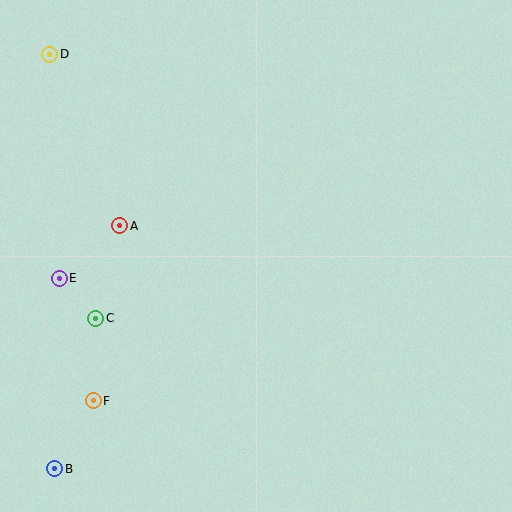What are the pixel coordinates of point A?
Point A is at (120, 226).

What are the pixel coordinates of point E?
Point E is at (59, 278).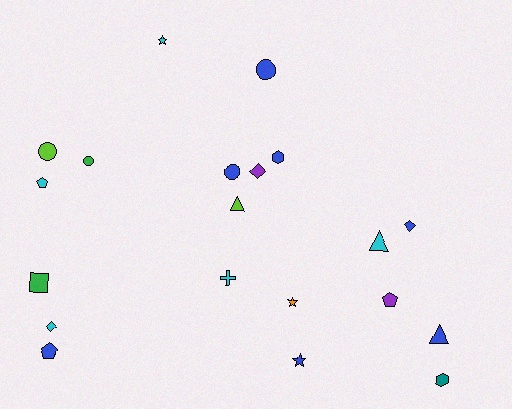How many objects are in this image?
There are 20 objects.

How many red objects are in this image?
There are no red objects.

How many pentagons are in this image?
There are 3 pentagons.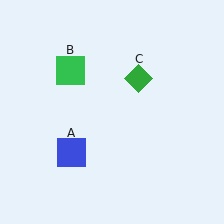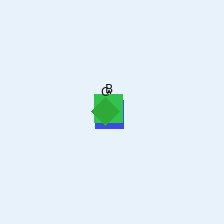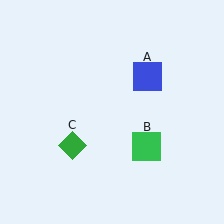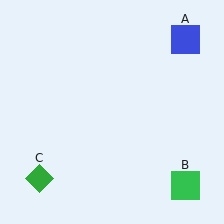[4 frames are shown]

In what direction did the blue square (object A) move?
The blue square (object A) moved up and to the right.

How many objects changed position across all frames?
3 objects changed position: blue square (object A), green square (object B), green diamond (object C).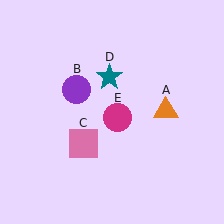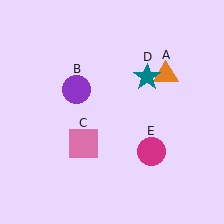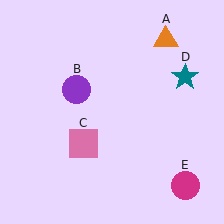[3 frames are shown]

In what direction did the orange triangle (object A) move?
The orange triangle (object A) moved up.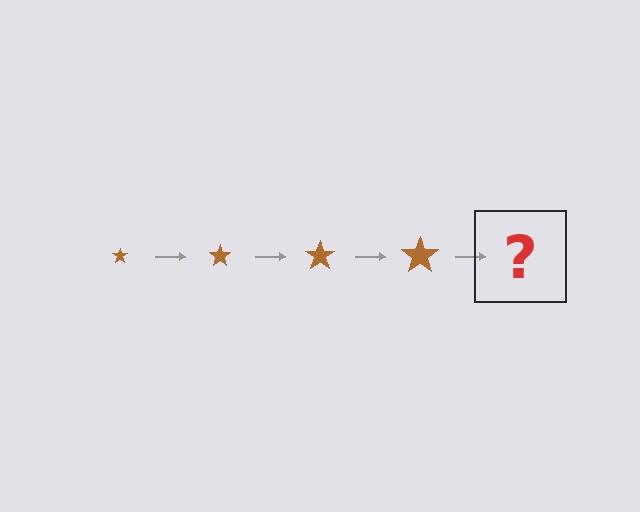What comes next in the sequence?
The next element should be a brown star, larger than the previous one.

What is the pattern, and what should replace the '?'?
The pattern is that the star gets progressively larger each step. The '?' should be a brown star, larger than the previous one.